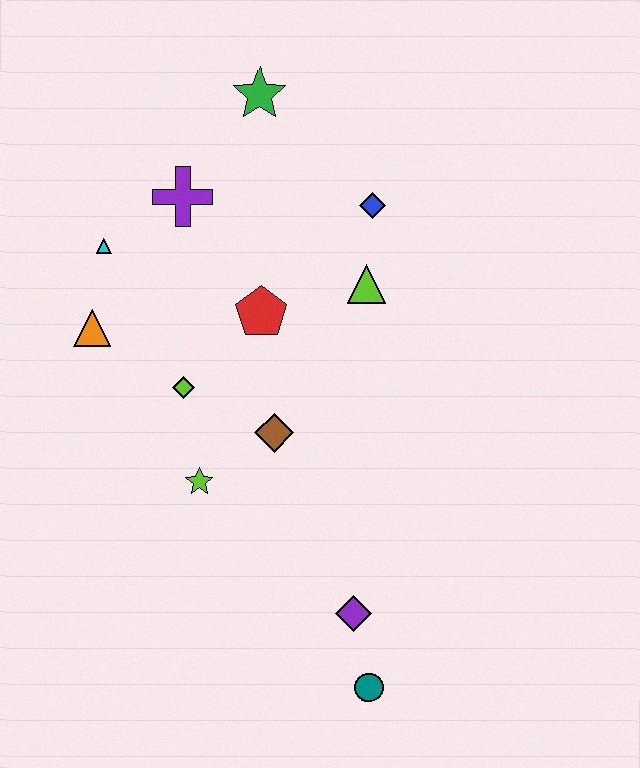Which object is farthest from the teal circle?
The green star is farthest from the teal circle.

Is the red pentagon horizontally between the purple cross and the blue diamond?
Yes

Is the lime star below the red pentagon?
Yes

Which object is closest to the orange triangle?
The cyan triangle is closest to the orange triangle.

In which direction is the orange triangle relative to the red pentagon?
The orange triangle is to the left of the red pentagon.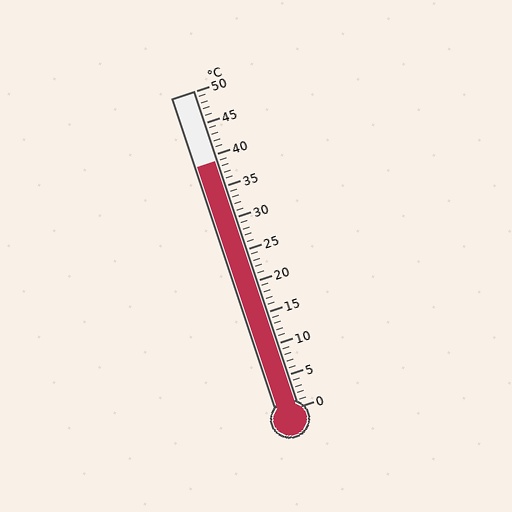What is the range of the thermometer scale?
The thermometer scale ranges from 0°C to 50°C.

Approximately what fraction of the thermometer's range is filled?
The thermometer is filled to approximately 80% of its range.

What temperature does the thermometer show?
The thermometer shows approximately 39°C.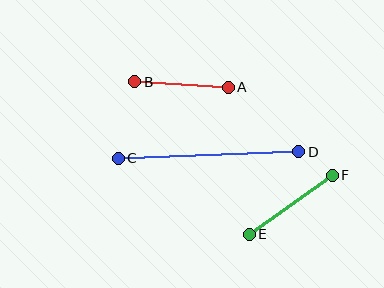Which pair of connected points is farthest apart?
Points C and D are farthest apart.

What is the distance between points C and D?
The distance is approximately 180 pixels.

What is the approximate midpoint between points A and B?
The midpoint is at approximately (182, 84) pixels.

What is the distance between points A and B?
The distance is approximately 93 pixels.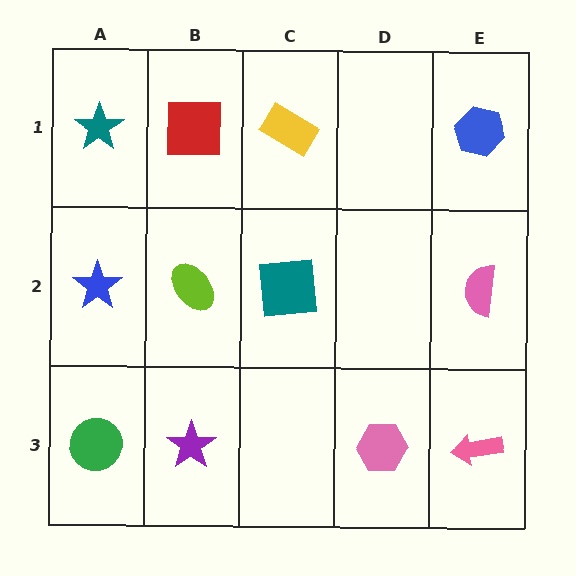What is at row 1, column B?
A red square.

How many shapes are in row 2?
4 shapes.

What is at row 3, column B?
A purple star.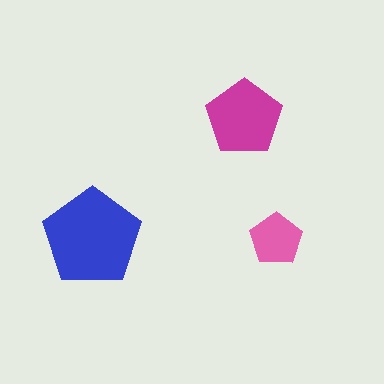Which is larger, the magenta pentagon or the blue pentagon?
The blue one.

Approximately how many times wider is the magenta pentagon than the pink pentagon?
About 1.5 times wider.